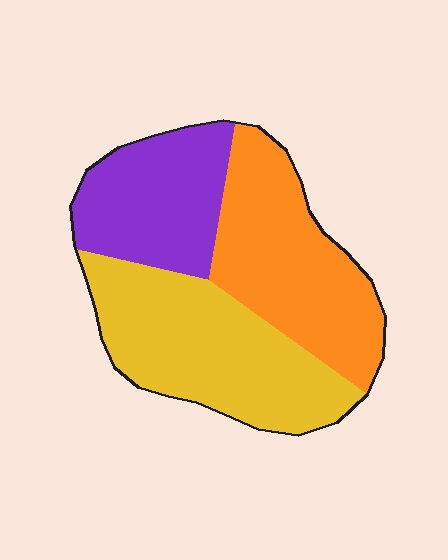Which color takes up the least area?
Purple, at roughly 25%.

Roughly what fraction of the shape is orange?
Orange takes up about one third (1/3) of the shape.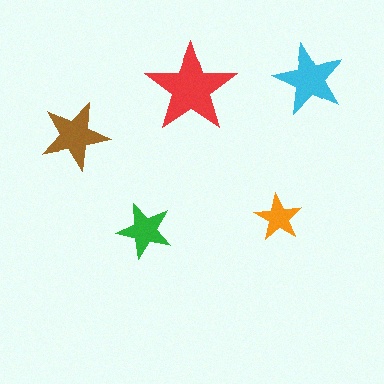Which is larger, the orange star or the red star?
The red one.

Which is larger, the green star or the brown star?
The brown one.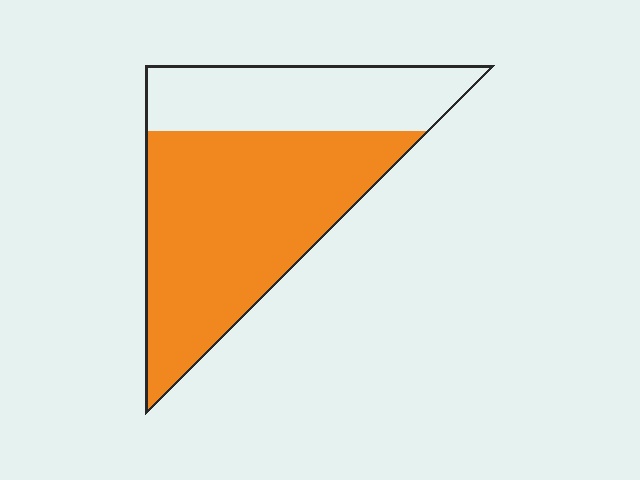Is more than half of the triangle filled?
Yes.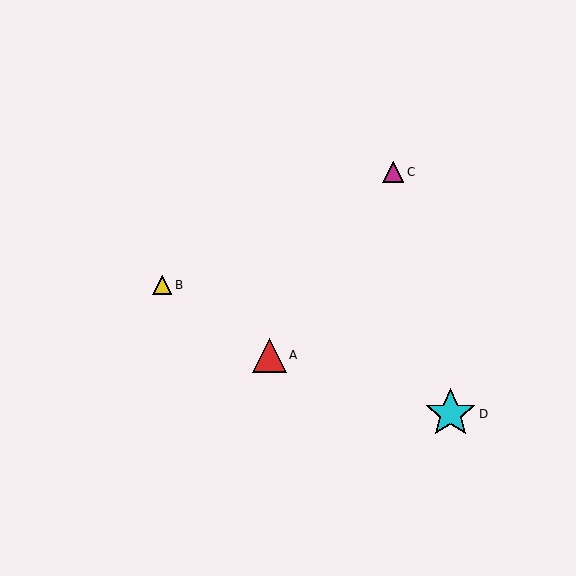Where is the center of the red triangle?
The center of the red triangle is at (269, 355).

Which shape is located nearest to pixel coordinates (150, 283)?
The yellow triangle (labeled B) at (162, 285) is nearest to that location.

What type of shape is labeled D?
Shape D is a cyan star.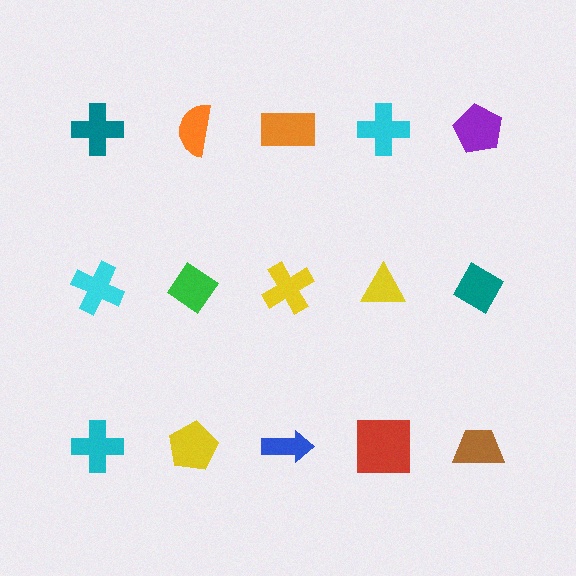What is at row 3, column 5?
A brown trapezoid.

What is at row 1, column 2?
An orange semicircle.